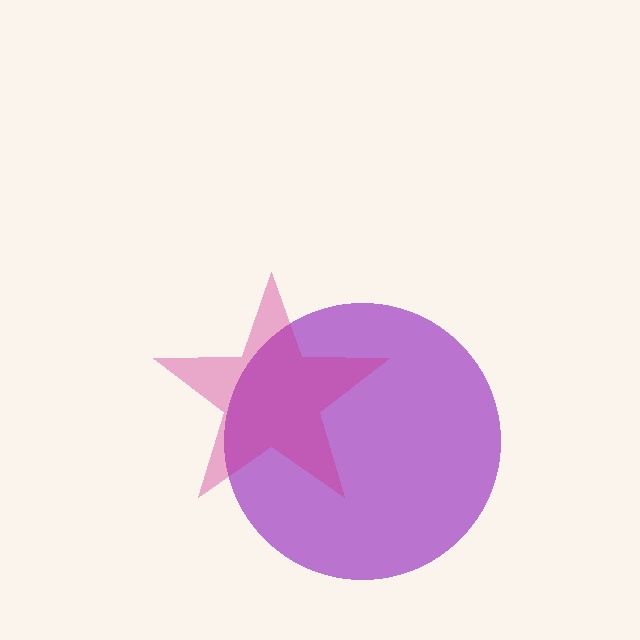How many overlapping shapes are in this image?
There are 2 overlapping shapes in the image.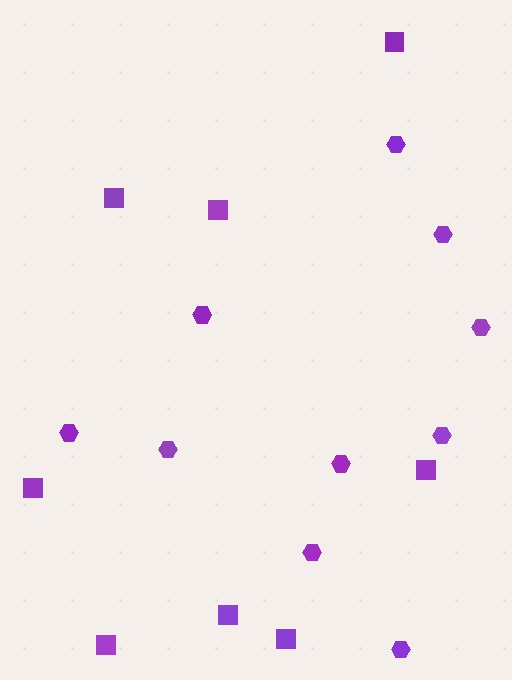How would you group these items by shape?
There are 2 groups: one group of hexagons (10) and one group of squares (8).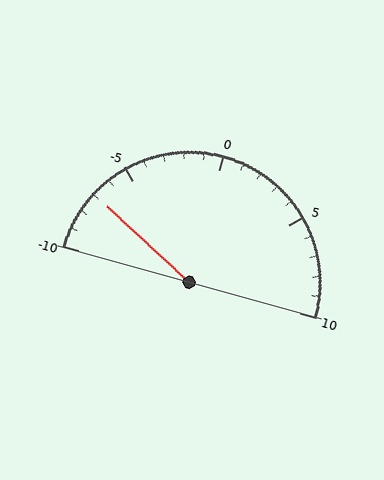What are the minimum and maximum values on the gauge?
The gauge ranges from -10 to 10.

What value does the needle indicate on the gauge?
The needle indicates approximately -7.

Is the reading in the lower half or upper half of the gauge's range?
The reading is in the lower half of the range (-10 to 10).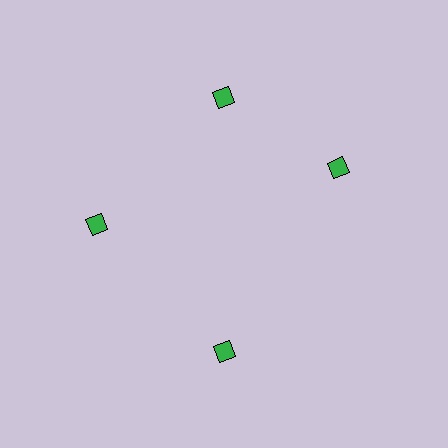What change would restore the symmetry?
The symmetry would be restored by rotating it back into even spacing with its neighbors so that all 4 diamonds sit at equal angles and equal distance from the center.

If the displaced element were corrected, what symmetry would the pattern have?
It would have 4-fold rotational symmetry — the pattern would map onto itself every 90 degrees.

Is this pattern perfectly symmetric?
No. The 4 green diamonds are arranged in a ring, but one element near the 3 o'clock position is rotated out of alignment along the ring, breaking the 4-fold rotational symmetry.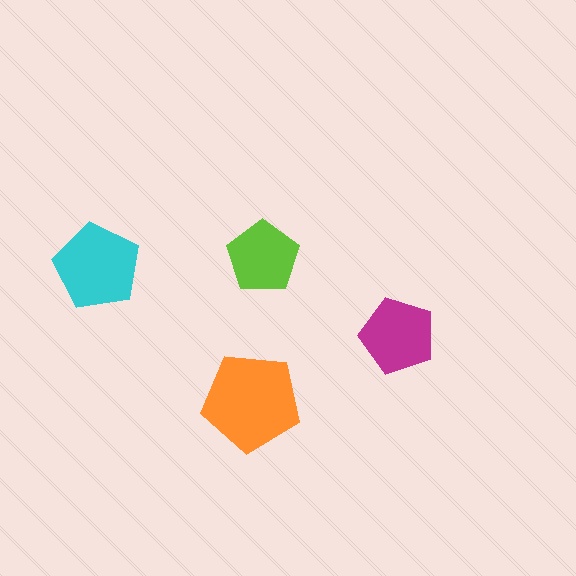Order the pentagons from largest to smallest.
the orange one, the cyan one, the magenta one, the lime one.